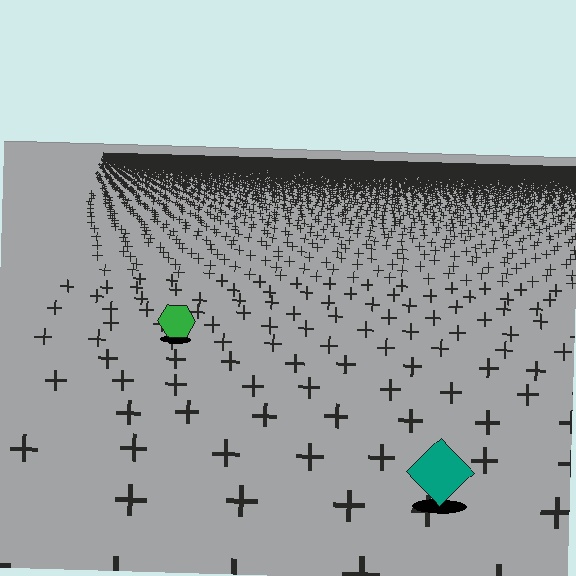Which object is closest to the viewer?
The teal diamond is closest. The texture marks near it are larger and more spread out.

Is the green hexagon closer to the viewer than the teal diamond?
No. The teal diamond is closer — you can tell from the texture gradient: the ground texture is coarser near it.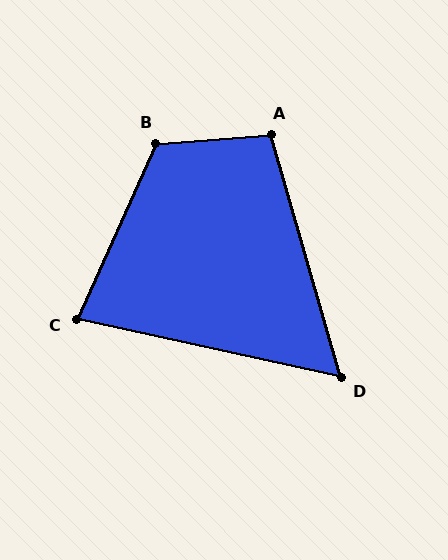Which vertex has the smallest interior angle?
D, at approximately 62 degrees.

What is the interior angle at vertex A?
Approximately 102 degrees (obtuse).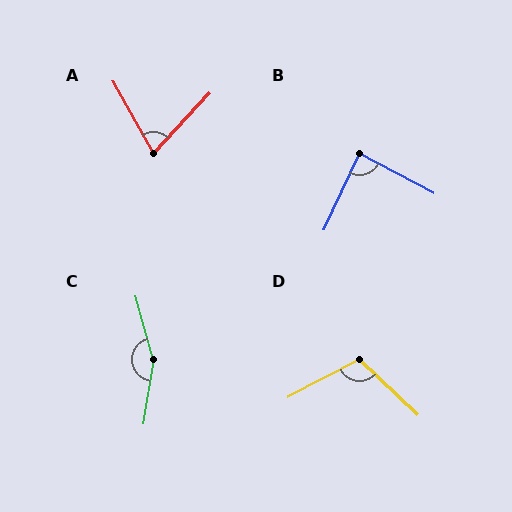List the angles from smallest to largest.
A (72°), B (87°), D (109°), C (156°).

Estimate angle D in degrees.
Approximately 109 degrees.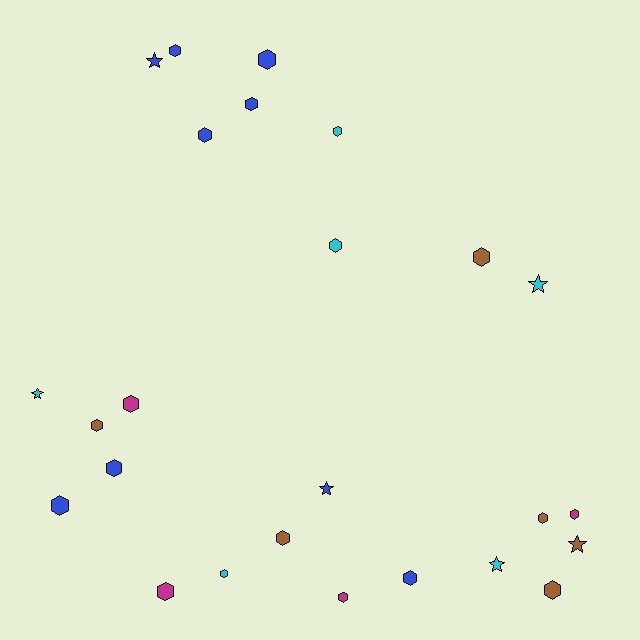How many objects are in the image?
There are 25 objects.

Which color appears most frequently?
Blue, with 9 objects.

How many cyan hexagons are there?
There are 3 cyan hexagons.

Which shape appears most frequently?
Hexagon, with 19 objects.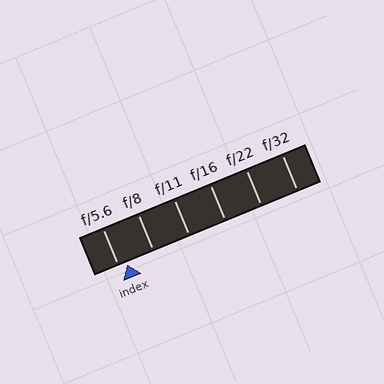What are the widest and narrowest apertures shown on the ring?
The widest aperture shown is f/5.6 and the narrowest is f/32.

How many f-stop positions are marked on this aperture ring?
There are 6 f-stop positions marked.